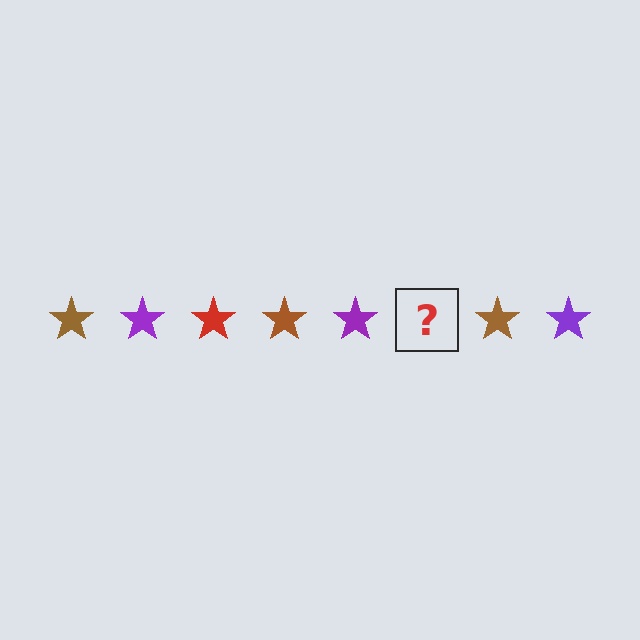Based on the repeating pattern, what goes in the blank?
The blank should be a red star.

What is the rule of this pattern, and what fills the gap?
The rule is that the pattern cycles through brown, purple, red stars. The gap should be filled with a red star.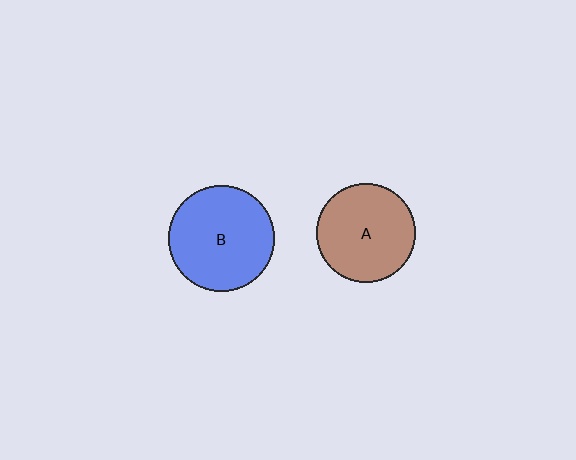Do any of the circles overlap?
No, none of the circles overlap.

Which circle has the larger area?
Circle B (blue).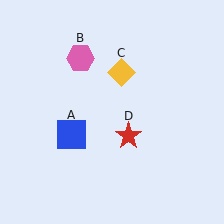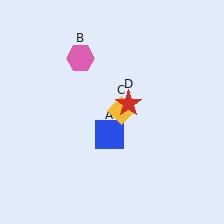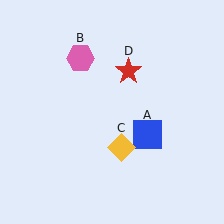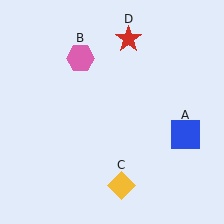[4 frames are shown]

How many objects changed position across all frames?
3 objects changed position: blue square (object A), yellow diamond (object C), red star (object D).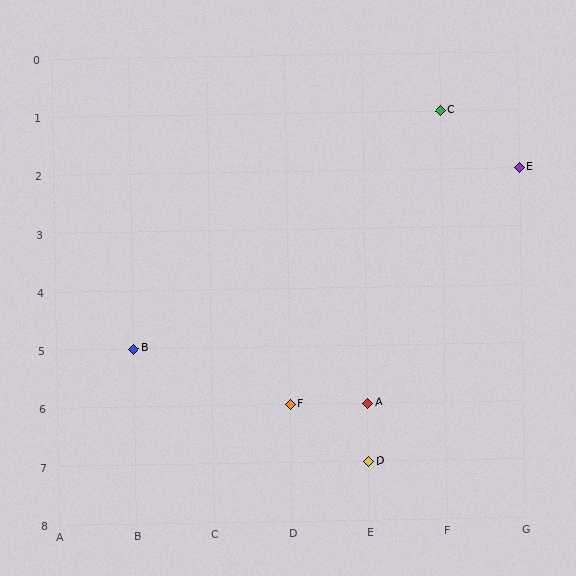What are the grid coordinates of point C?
Point C is at grid coordinates (F, 1).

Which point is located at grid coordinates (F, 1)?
Point C is at (F, 1).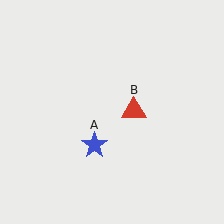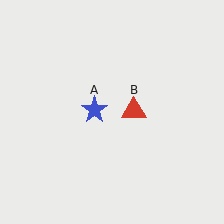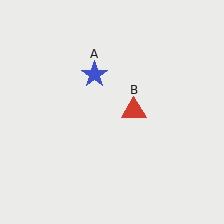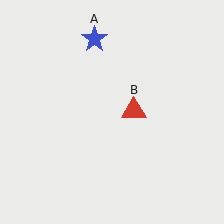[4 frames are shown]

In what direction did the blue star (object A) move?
The blue star (object A) moved up.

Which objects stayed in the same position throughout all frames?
Red triangle (object B) remained stationary.